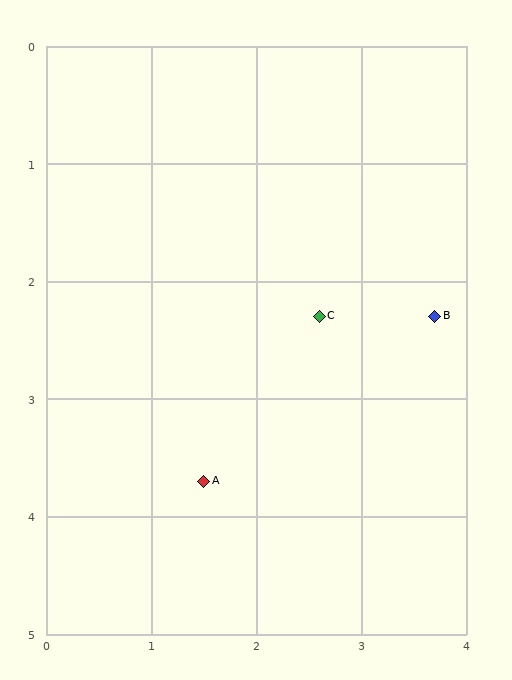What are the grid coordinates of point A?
Point A is at approximately (1.5, 3.7).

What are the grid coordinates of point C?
Point C is at approximately (2.6, 2.3).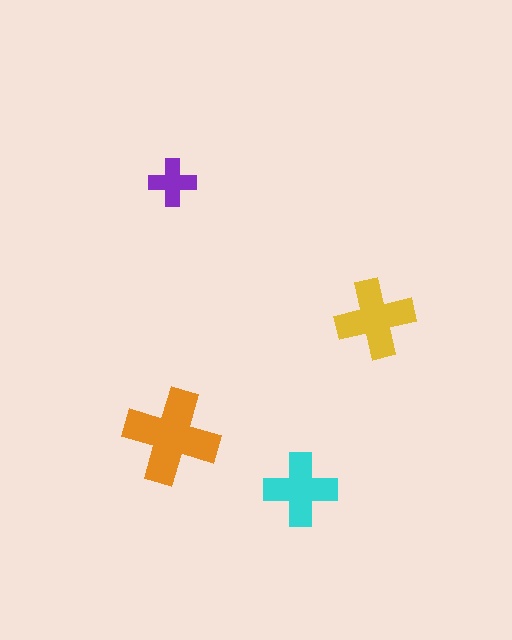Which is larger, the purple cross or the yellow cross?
The yellow one.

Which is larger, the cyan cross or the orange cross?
The orange one.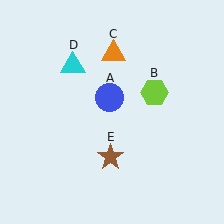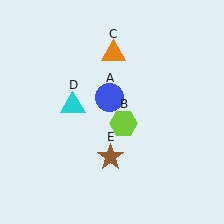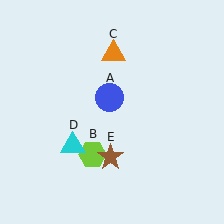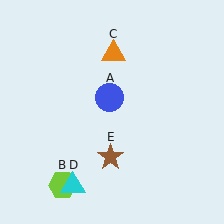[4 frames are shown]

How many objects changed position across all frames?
2 objects changed position: lime hexagon (object B), cyan triangle (object D).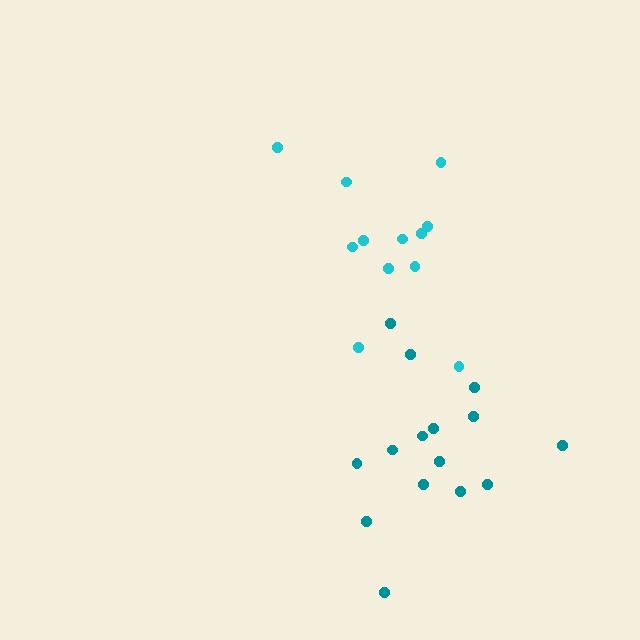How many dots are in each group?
Group 1: 15 dots, Group 2: 12 dots (27 total).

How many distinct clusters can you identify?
There are 2 distinct clusters.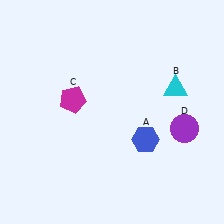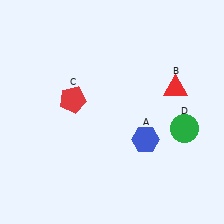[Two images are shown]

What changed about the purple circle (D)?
In Image 1, D is purple. In Image 2, it changed to green.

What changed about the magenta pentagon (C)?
In Image 1, C is magenta. In Image 2, it changed to red.